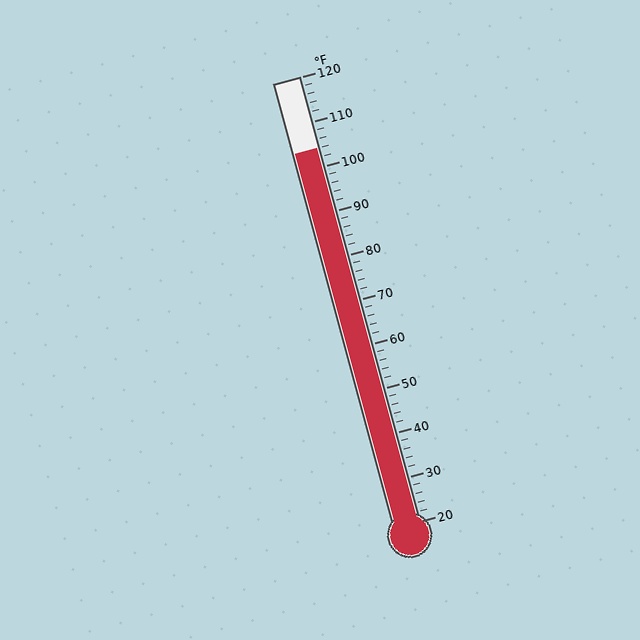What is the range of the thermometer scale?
The thermometer scale ranges from 20°F to 120°F.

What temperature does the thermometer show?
The thermometer shows approximately 104°F.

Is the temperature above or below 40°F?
The temperature is above 40°F.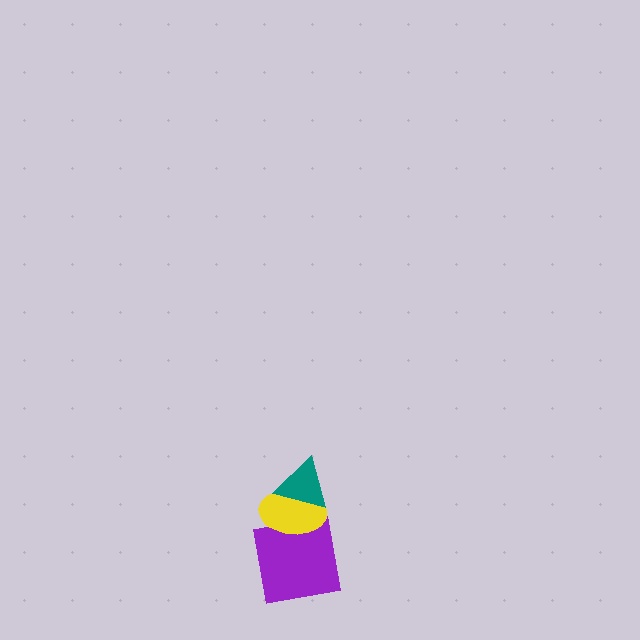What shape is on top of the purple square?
The yellow ellipse is on top of the purple square.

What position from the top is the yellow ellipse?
The yellow ellipse is 2nd from the top.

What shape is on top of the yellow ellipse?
The teal triangle is on top of the yellow ellipse.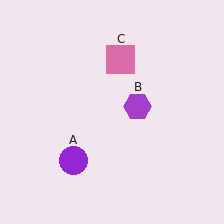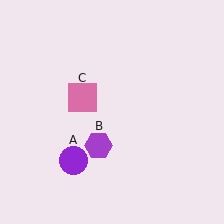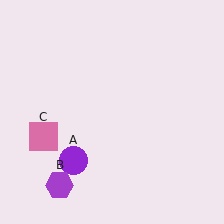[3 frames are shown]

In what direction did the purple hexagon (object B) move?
The purple hexagon (object B) moved down and to the left.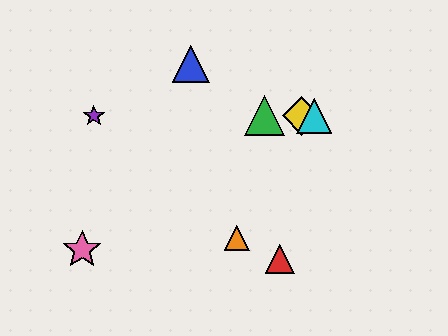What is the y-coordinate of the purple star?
The purple star is at y≈116.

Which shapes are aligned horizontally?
The green triangle, the yellow diamond, the purple star, the cyan triangle are aligned horizontally.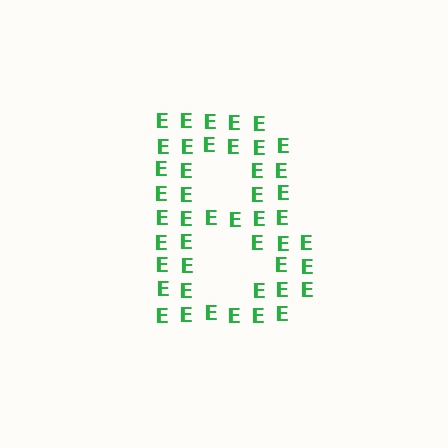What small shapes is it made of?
It is made of small letter E's.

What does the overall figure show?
The overall figure shows the letter B.